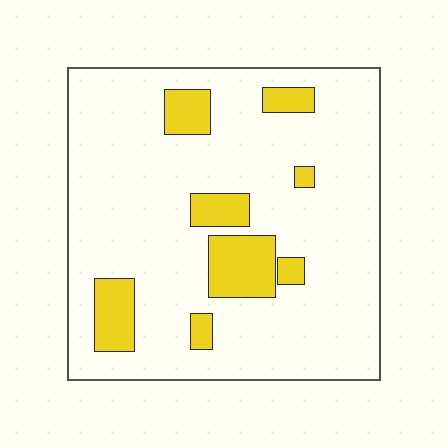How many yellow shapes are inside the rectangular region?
8.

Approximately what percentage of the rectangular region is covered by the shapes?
Approximately 15%.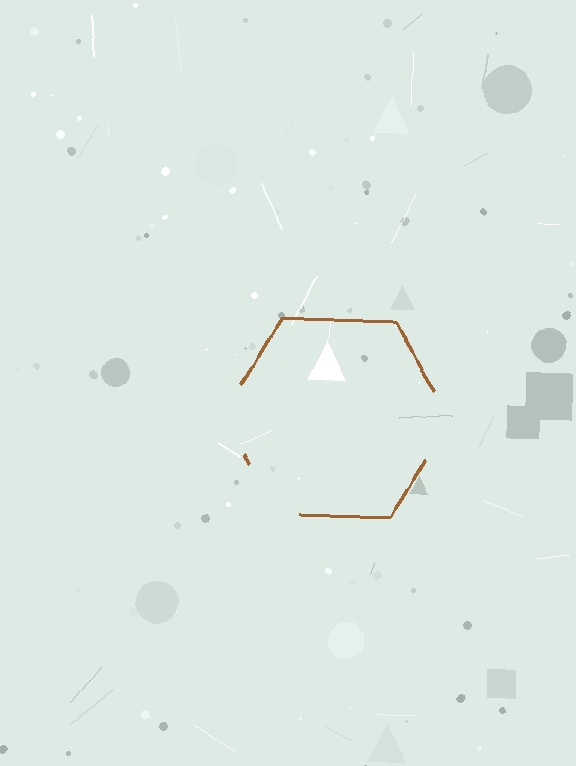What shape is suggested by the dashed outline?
The dashed outline suggests a hexagon.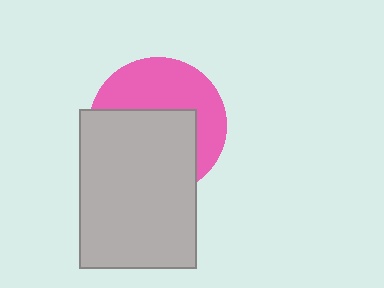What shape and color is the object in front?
The object in front is a light gray rectangle.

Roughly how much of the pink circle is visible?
About half of it is visible (roughly 46%).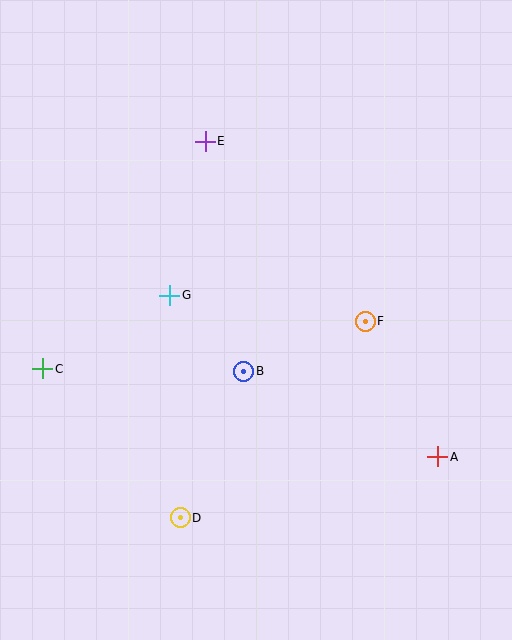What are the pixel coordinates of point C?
Point C is at (43, 369).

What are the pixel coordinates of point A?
Point A is at (438, 457).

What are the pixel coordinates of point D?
Point D is at (180, 518).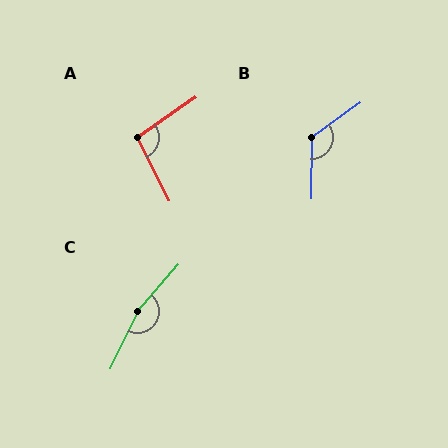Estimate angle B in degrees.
Approximately 127 degrees.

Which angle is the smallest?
A, at approximately 99 degrees.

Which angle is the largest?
C, at approximately 165 degrees.